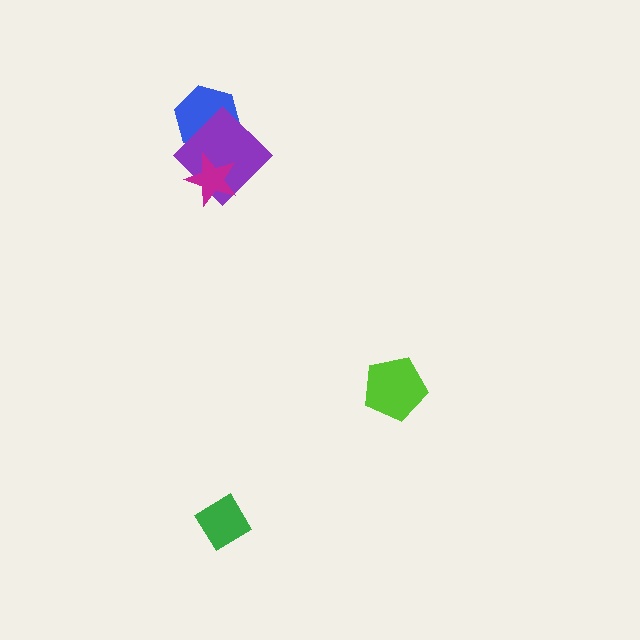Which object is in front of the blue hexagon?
The purple diamond is in front of the blue hexagon.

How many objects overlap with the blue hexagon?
1 object overlaps with the blue hexagon.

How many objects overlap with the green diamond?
0 objects overlap with the green diamond.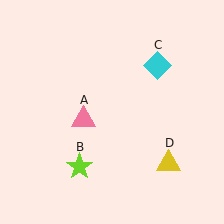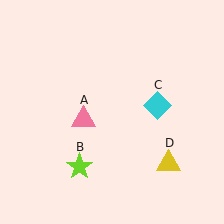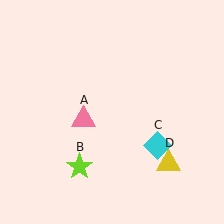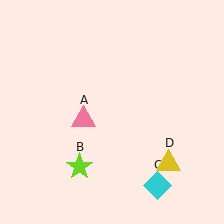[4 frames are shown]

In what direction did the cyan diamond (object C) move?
The cyan diamond (object C) moved down.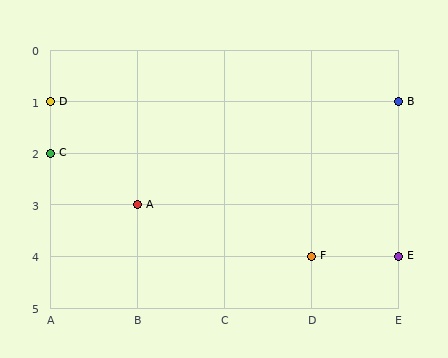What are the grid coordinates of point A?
Point A is at grid coordinates (B, 3).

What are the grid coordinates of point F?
Point F is at grid coordinates (D, 4).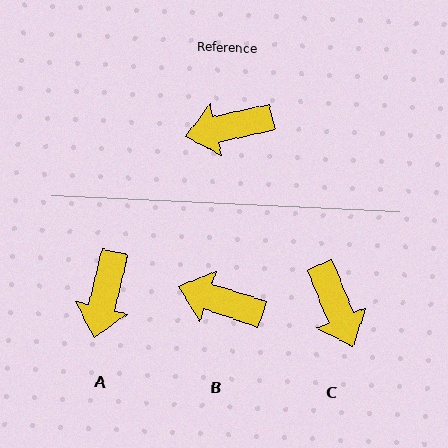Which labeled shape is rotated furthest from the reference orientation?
C, about 100 degrees away.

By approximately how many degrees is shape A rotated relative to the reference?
Approximately 63 degrees counter-clockwise.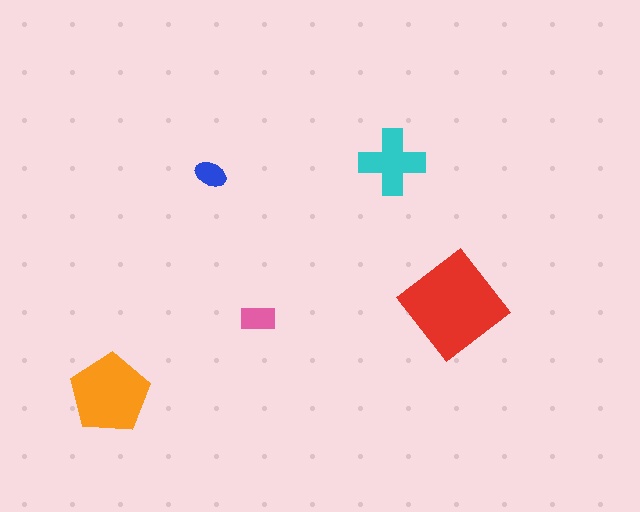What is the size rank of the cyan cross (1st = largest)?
3rd.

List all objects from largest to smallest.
The red diamond, the orange pentagon, the cyan cross, the pink rectangle, the blue ellipse.